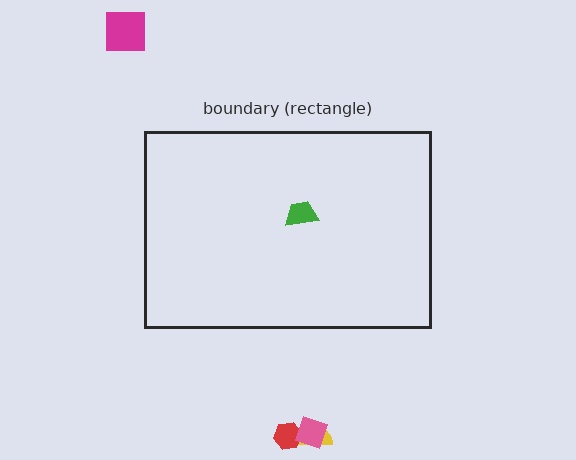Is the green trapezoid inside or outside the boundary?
Inside.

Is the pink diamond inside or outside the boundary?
Outside.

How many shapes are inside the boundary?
1 inside, 4 outside.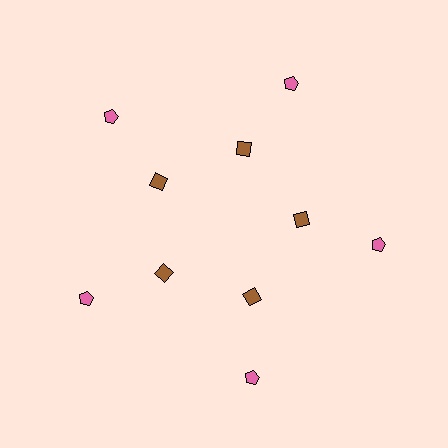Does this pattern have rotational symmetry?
Yes, this pattern has 5-fold rotational symmetry. It looks the same after rotating 72 degrees around the center.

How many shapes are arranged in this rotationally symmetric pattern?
There are 10 shapes, arranged in 5 groups of 2.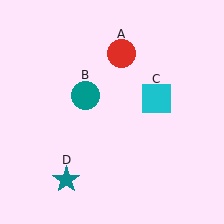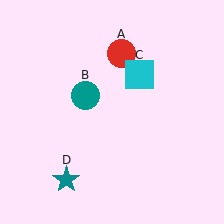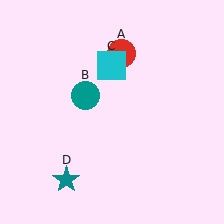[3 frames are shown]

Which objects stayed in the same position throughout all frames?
Red circle (object A) and teal circle (object B) and teal star (object D) remained stationary.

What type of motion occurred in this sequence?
The cyan square (object C) rotated counterclockwise around the center of the scene.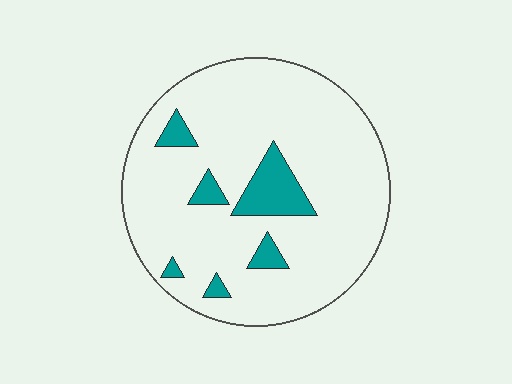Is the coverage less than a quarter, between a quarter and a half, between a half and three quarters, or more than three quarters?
Less than a quarter.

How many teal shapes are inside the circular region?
6.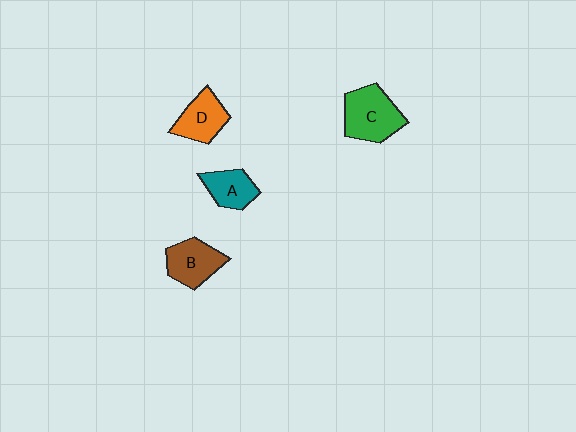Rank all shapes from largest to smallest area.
From largest to smallest: C (green), B (brown), D (orange), A (teal).